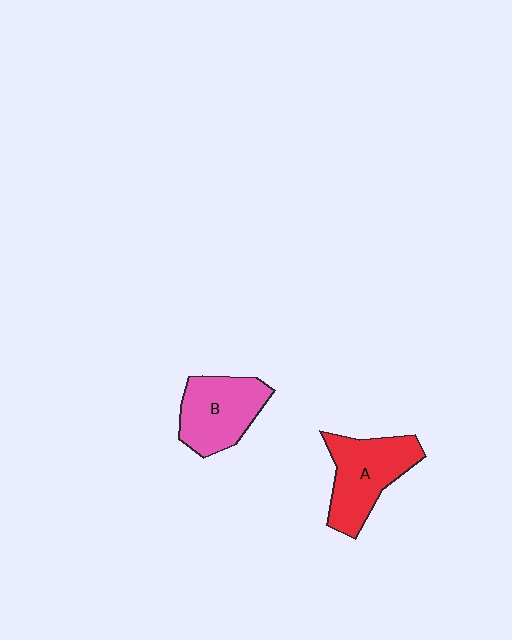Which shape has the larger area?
Shape A (red).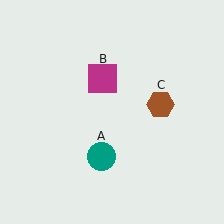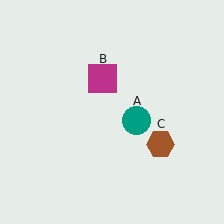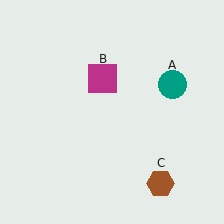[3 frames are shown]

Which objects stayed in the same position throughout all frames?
Magenta square (object B) remained stationary.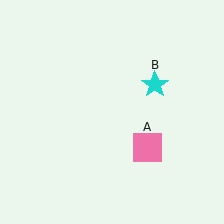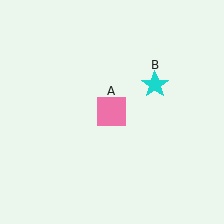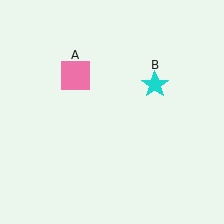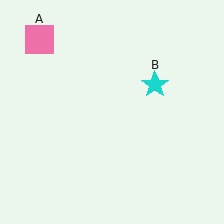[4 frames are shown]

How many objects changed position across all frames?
1 object changed position: pink square (object A).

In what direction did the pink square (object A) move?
The pink square (object A) moved up and to the left.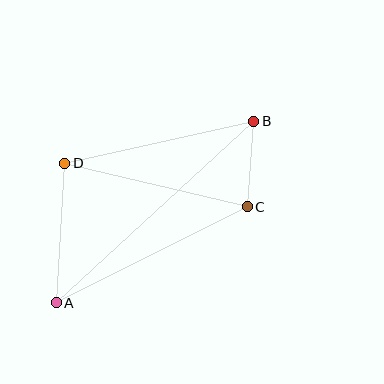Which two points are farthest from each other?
Points A and B are farthest from each other.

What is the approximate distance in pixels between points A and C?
The distance between A and C is approximately 214 pixels.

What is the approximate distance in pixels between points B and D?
The distance between B and D is approximately 194 pixels.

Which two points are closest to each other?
Points B and C are closest to each other.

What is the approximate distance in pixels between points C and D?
The distance between C and D is approximately 187 pixels.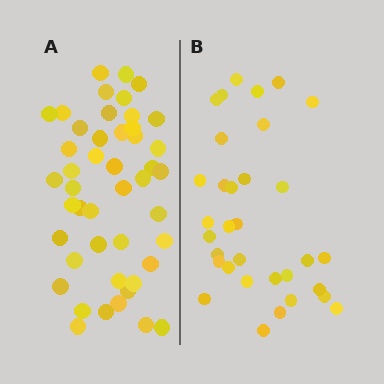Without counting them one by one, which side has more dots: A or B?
Region A (the left region) has more dots.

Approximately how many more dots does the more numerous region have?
Region A has approximately 15 more dots than region B.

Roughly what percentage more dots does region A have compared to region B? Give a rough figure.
About 40% more.